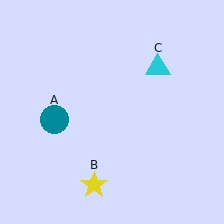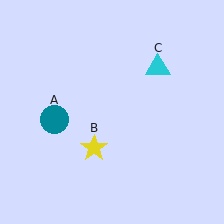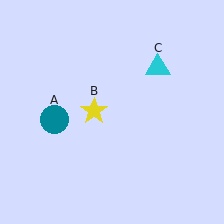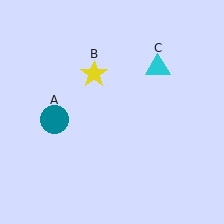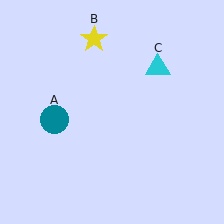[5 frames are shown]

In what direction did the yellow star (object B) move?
The yellow star (object B) moved up.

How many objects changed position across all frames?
1 object changed position: yellow star (object B).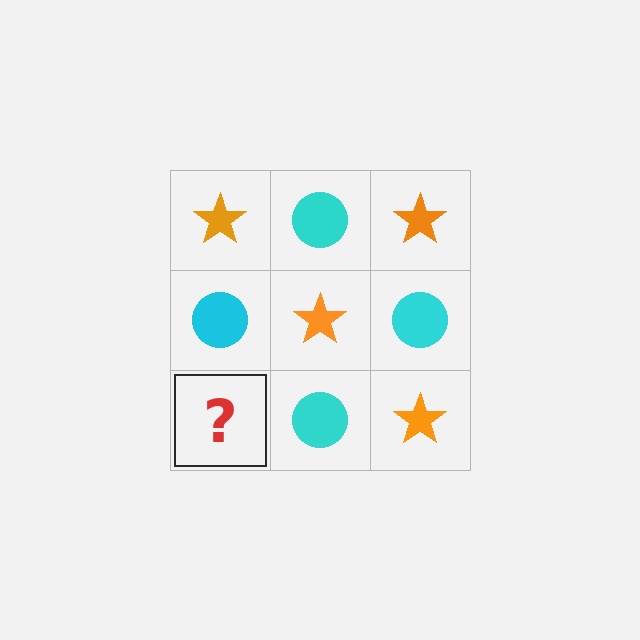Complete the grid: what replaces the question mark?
The question mark should be replaced with an orange star.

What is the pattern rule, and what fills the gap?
The rule is that it alternates orange star and cyan circle in a checkerboard pattern. The gap should be filled with an orange star.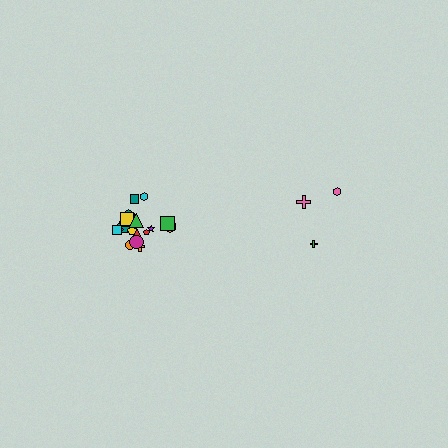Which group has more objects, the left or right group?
The left group.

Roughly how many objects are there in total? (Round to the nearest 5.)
Roughly 25 objects in total.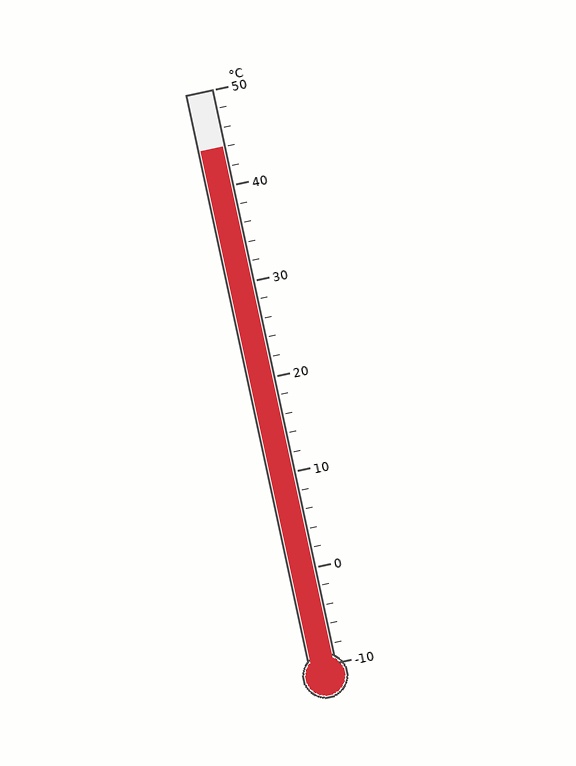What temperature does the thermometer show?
The thermometer shows approximately 44°C.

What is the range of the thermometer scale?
The thermometer scale ranges from -10°C to 50°C.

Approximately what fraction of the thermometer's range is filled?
The thermometer is filled to approximately 90% of its range.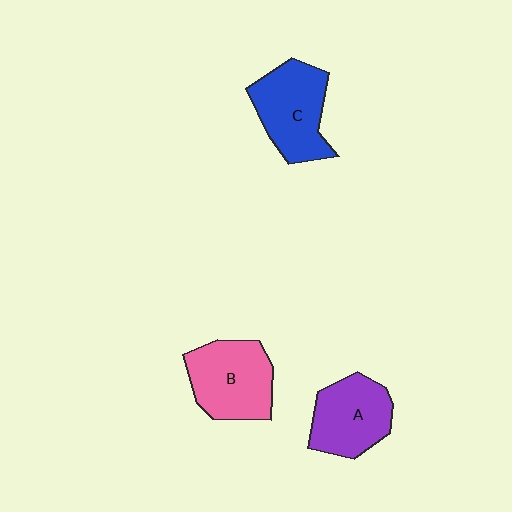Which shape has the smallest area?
Shape A (purple).